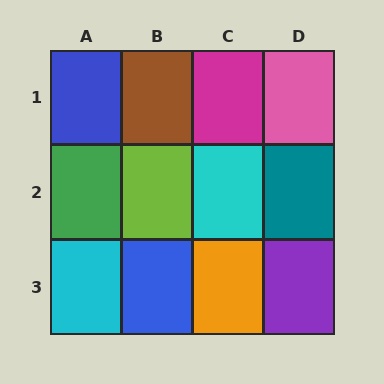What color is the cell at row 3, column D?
Purple.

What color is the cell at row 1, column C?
Magenta.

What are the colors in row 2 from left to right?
Green, lime, cyan, teal.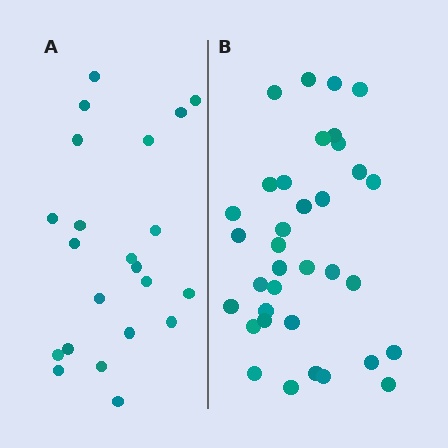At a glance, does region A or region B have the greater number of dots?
Region B (the right region) has more dots.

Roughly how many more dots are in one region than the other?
Region B has approximately 15 more dots than region A.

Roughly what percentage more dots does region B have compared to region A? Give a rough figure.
About 60% more.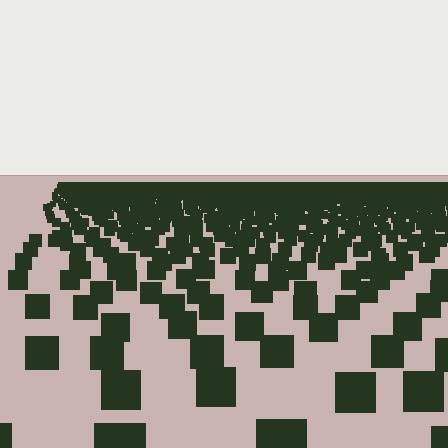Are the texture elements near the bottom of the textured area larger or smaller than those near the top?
Larger. Near the bottom, elements are closer to the viewer and appear at a bigger on-screen size.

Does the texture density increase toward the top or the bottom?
Density increases toward the top.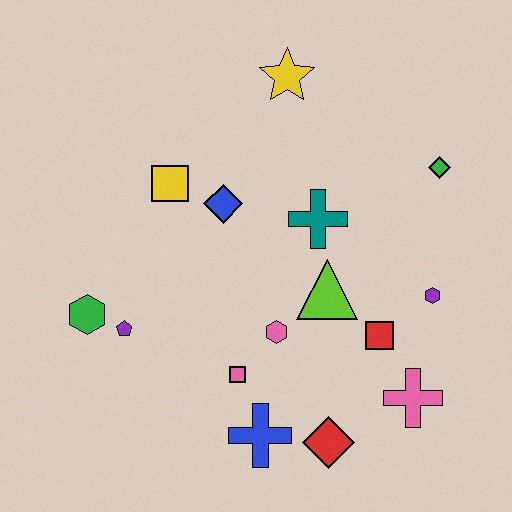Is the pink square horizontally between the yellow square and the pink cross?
Yes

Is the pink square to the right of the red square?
No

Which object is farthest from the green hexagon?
The green diamond is farthest from the green hexagon.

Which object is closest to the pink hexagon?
The pink square is closest to the pink hexagon.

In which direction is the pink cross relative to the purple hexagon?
The pink cross is below the purple hexagon.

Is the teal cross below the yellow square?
Yes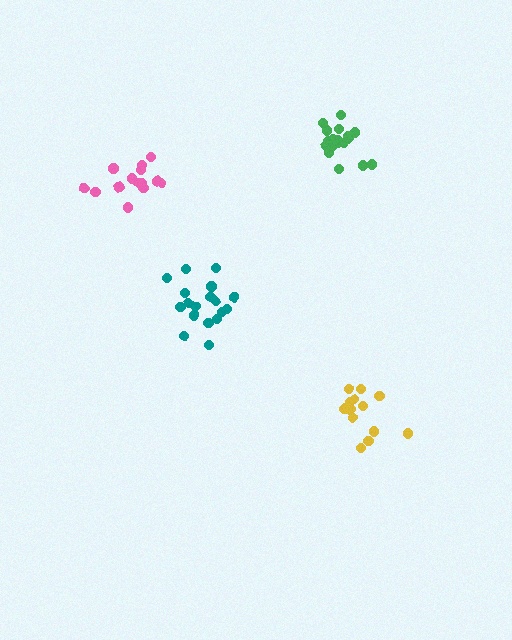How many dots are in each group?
Group 1: 14 dots, Group 2: 18 dots, Group 3: 14 dots, Group 4: 18 dots (64 total).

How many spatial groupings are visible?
There are 4 spatial groupings.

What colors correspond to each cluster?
The clusters are colored: pink, teal, yellow, green.